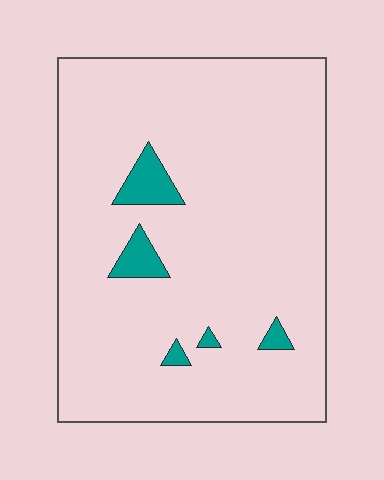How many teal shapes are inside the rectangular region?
5.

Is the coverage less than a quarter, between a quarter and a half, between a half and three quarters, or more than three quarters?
Less than a quarter.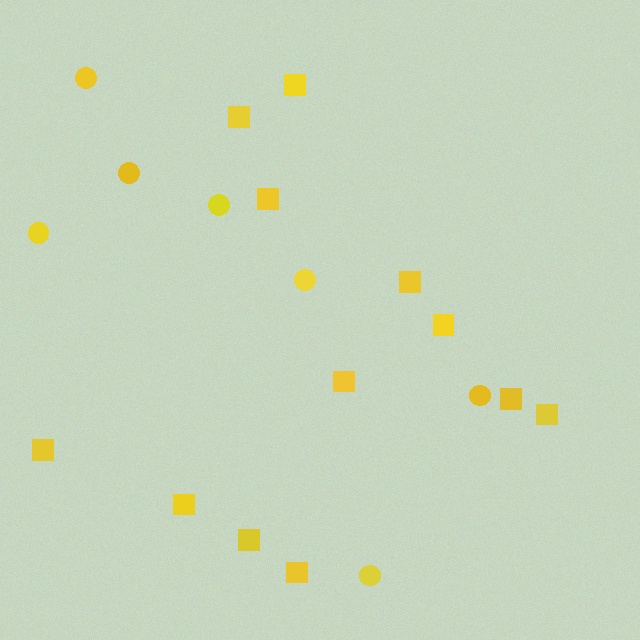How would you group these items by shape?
There are 2 groups: one group of circles (7) and one group of squares (12).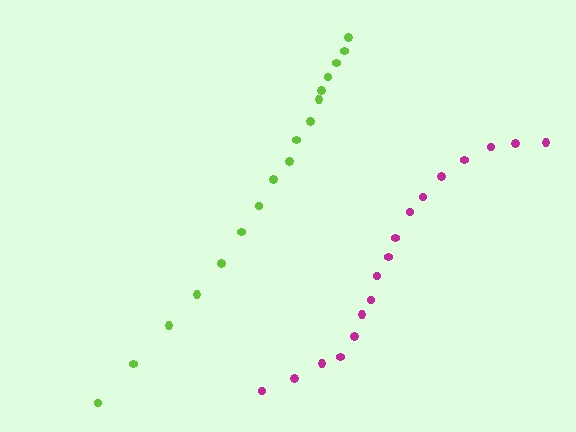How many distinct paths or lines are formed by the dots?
There are 2 distinct paths.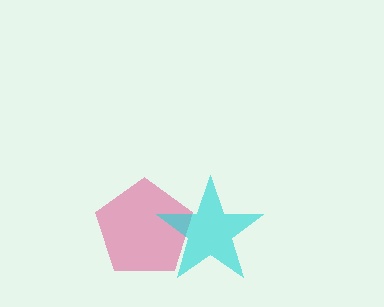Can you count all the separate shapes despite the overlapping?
Yes, there are 2 separate shapes.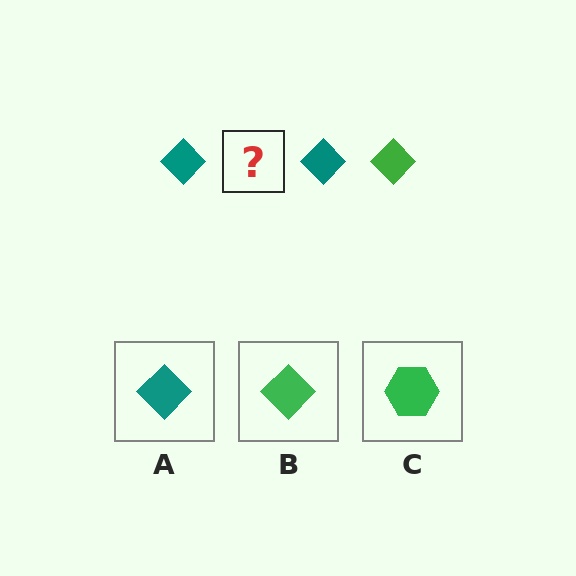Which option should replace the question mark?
Option B.